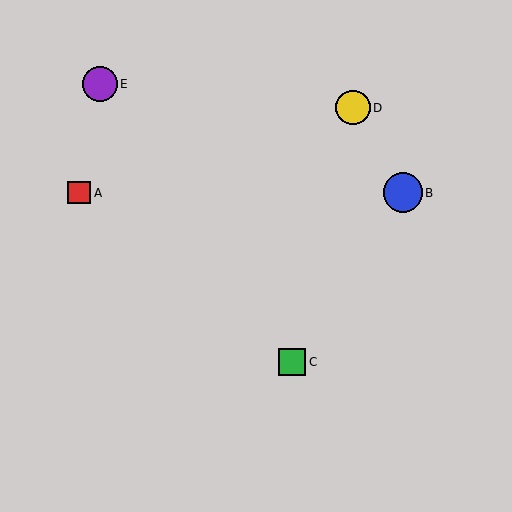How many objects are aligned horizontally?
2 objects (A, B) are aligned horizontally.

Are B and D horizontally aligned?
No, B is at y≈193 and D is at y≈108.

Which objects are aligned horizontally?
Objects A, B are aligned horizontally.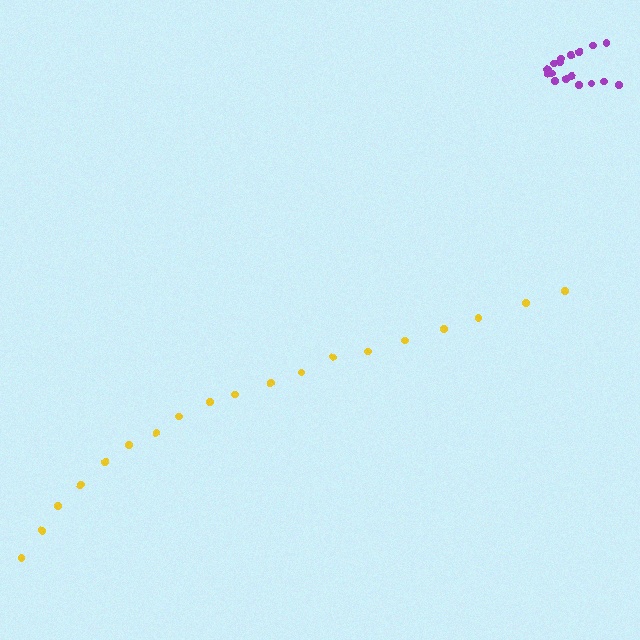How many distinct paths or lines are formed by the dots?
There are 2 distinct paths.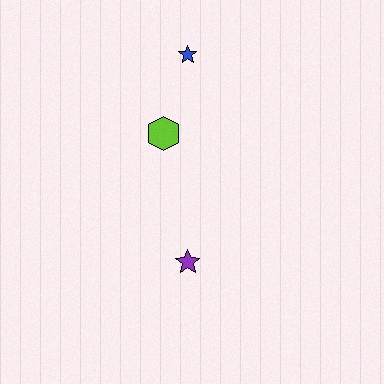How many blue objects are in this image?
There is 1 blue object.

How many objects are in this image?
There are 3 objects.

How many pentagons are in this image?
There are no pentagons.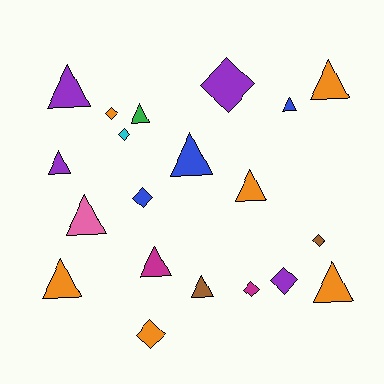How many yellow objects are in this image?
There are no yellow objects.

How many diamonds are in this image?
There are 8 diamonds.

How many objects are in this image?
There are 20 objects.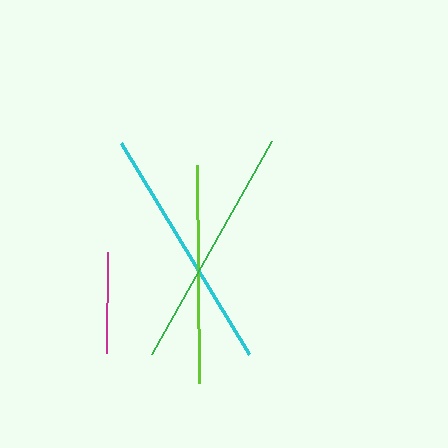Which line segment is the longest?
The cyan line is the longest at approximately 247 pixels.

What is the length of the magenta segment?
The magenta segment is approximately 100 pixels long.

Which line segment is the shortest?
The magenta line is the shortest at approximately 100 pixels.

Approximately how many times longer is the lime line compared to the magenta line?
The lime line is approximately 2.2 times the length of the magenta line.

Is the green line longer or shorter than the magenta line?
The green line is longer than the magenta line.